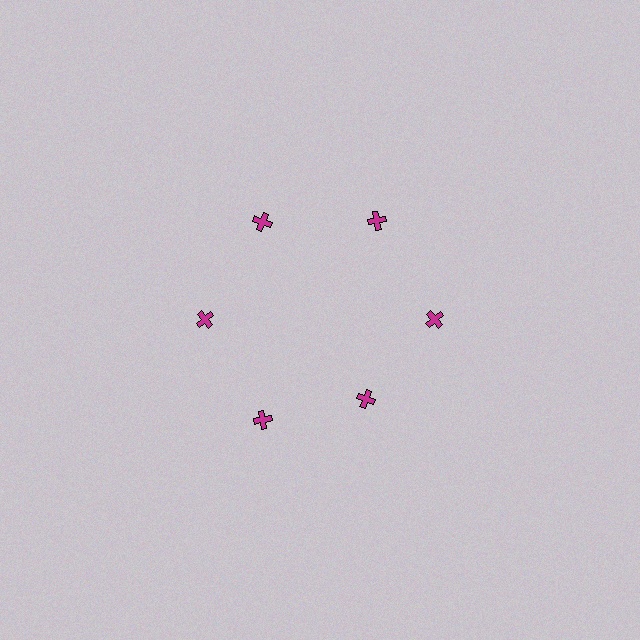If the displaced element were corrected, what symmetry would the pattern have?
It would have 6-fold rotational symmetry — the pattern would map onto itself every 60 degrees.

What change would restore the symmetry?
The symmetry would be restored by moving it outward, back onto the ring so that all 6 crosses sit at equal angles and equal distance from the center.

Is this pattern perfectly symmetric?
No. The 6 magenta crosses are arranged in a ring, but one element near the 5 o'clock position is pulled inward toward the center, breaking the 6-fold rotational symmetry.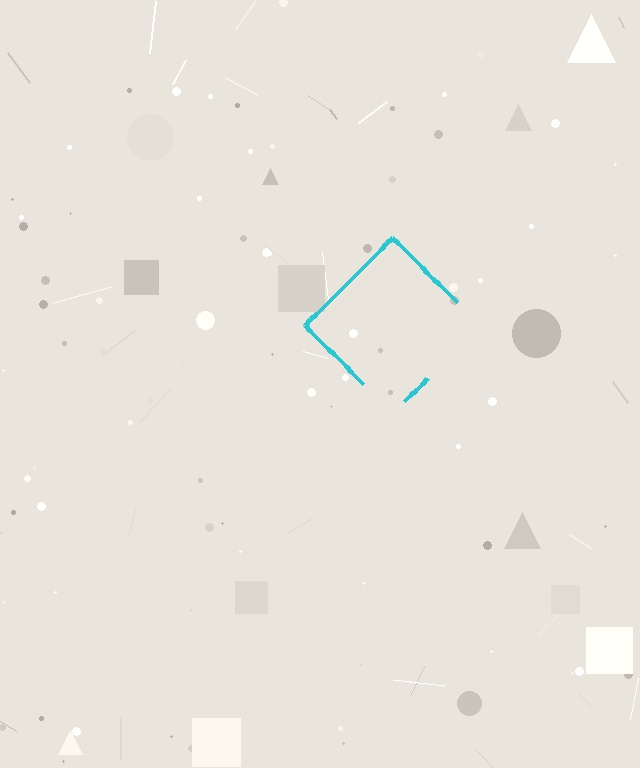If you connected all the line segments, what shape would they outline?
They would outline a diamond.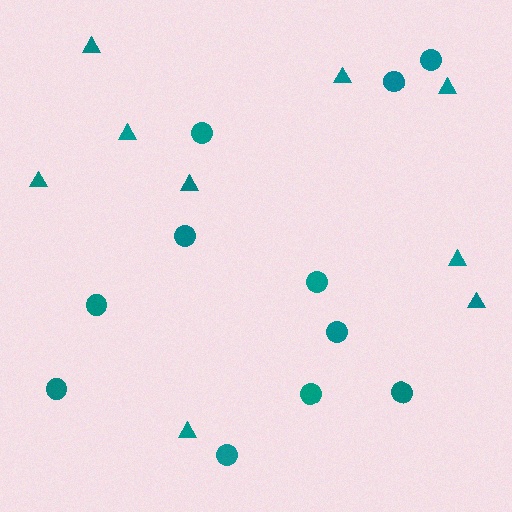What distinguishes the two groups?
There are 2 groups: one group of triangles (9) and one group of circles (11).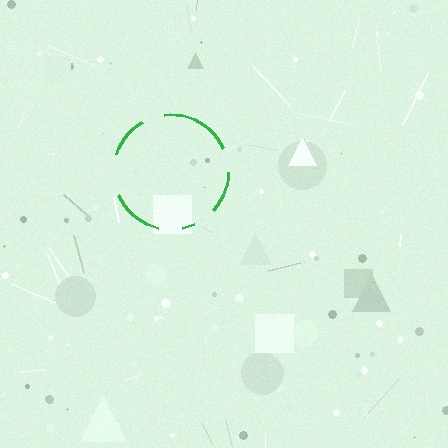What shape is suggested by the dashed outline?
The dashed outline suggests a circle.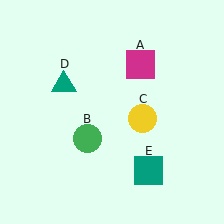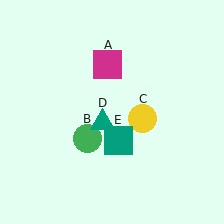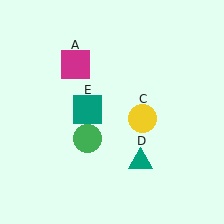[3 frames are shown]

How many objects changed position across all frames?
3 objects changed position: magenta square (object A), teal triangle (object D), teal square (object E).